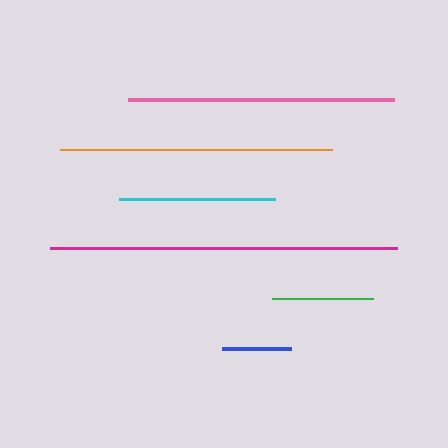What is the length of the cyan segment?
The cyan segment is approximately 156 pixels long.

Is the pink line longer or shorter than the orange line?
The orange line is longer than the pink line.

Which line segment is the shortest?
The blue line is the shortest at approximately 68 pixels.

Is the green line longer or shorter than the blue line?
The green line is longer than the blue line.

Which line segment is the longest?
The magenta line is the longest at approximately 348 pixels.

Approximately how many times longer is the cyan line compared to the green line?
The cyan line is approximately 1.5 times the length of the green line.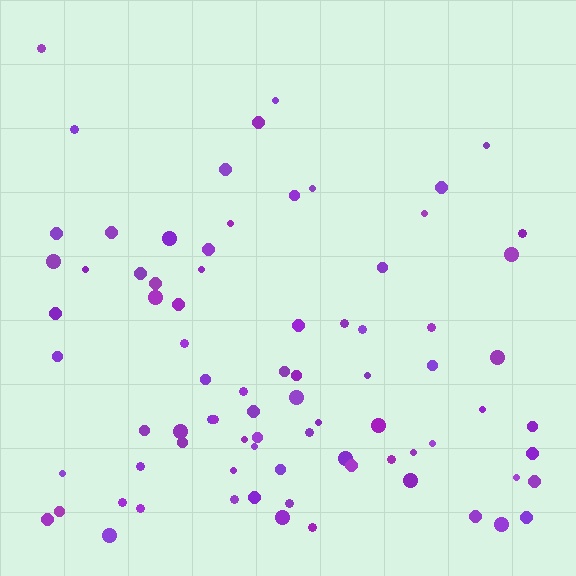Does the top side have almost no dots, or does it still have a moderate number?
Still a moderate number, just noticeably fewer than the bottom.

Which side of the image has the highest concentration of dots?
The bottom.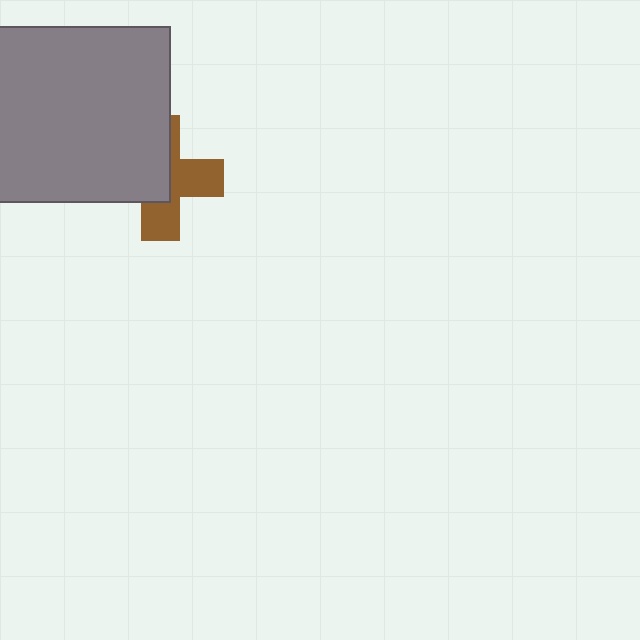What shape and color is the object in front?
The object in front is a gray square.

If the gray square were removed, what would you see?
You would see the complete brown cross.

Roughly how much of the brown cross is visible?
About half of it is visible (roughly 47%).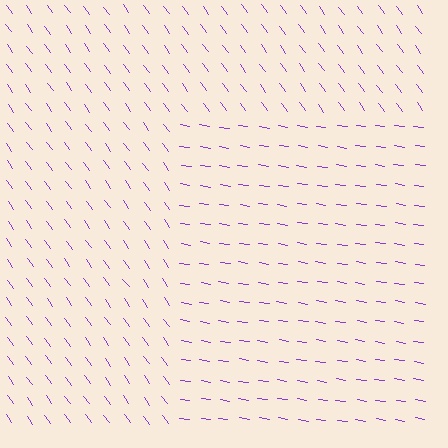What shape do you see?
I see a rectangle.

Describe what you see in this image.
The image is filled with small purple line segments. A rectangle region in the image has lines oriented differently from the surrounding lines, creating a visible texture boundary.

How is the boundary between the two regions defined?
The boundary is defined purely by a change in line orientation (approximately 45 degrees difference). All lines are the same color and thickness.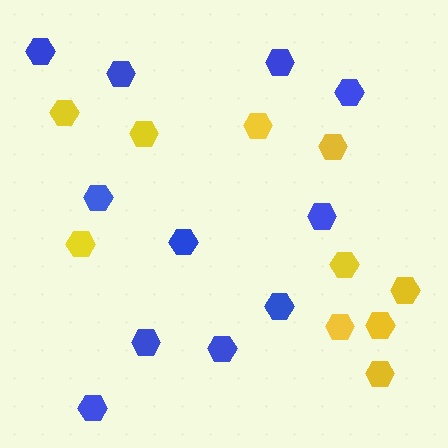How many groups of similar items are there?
There are 2 groups: one group of blue hexagons (11) and one group of yellow hexagons (10).